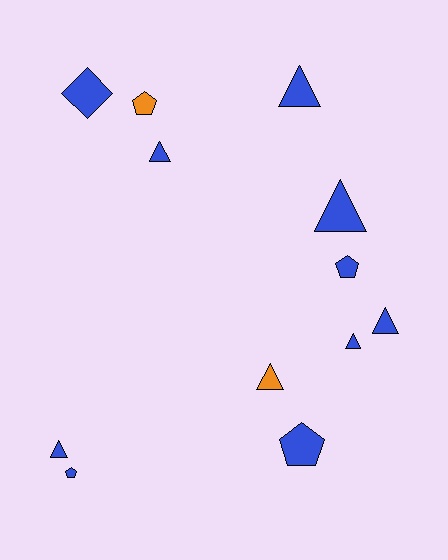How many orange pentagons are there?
There is 1 orange pentagon.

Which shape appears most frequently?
Triangle, with 7 objects.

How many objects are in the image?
There are 12 objects.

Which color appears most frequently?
Blue, with 10 objects.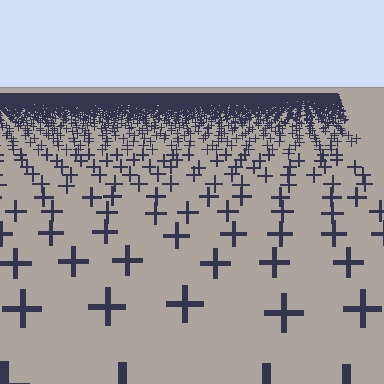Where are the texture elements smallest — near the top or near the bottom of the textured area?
Near the top.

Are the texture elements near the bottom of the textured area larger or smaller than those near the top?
Larger. Near the bottom, elements are closer to the viewer and appear at a bigger on-screen size.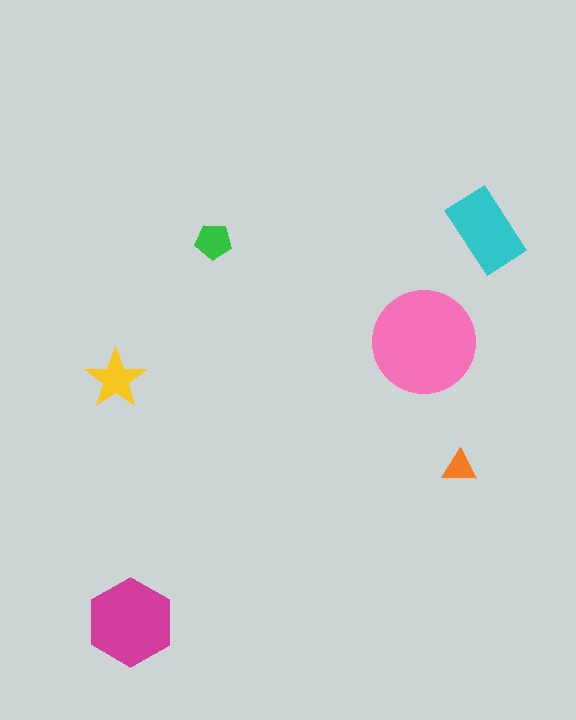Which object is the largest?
The pink circle.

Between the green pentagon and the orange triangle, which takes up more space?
The green pentagon.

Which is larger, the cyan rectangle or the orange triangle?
The cyan rectangle.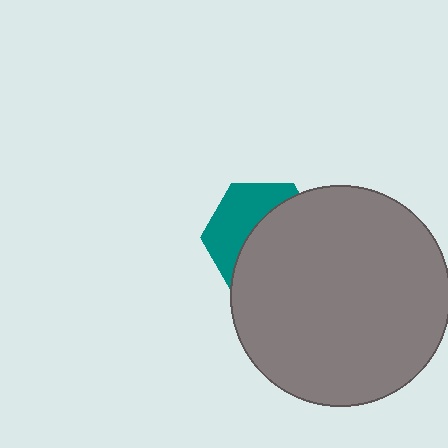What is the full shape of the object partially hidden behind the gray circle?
The partially hidden object is a teal hexagon.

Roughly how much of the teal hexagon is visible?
A small part of it is visible (roughly 41%).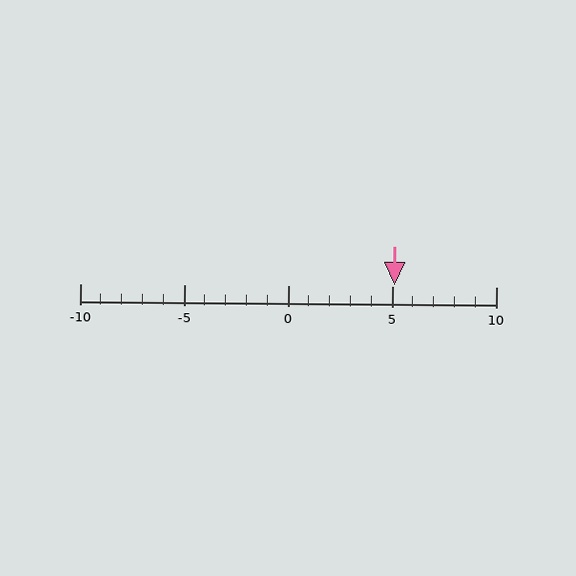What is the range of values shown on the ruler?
The ruler shows values from -10 to 10.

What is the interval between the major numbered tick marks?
The major tick marks are spaced 5 units apart.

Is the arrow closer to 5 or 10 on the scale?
The arrow is closer to 5.